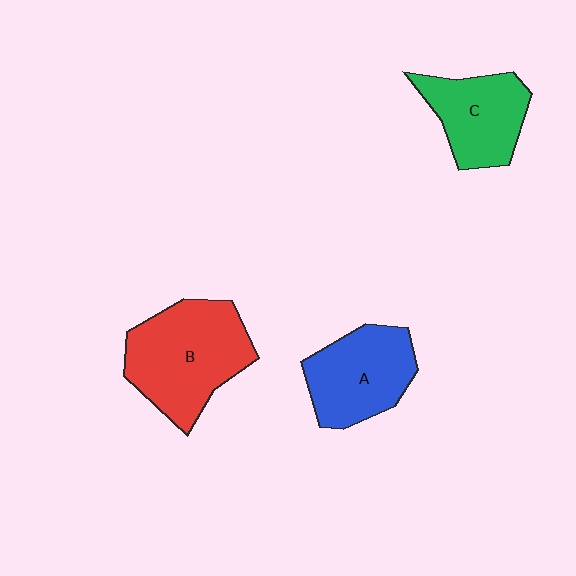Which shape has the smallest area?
Shape C (green).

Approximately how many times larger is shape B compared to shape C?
Approximately 1.5 times.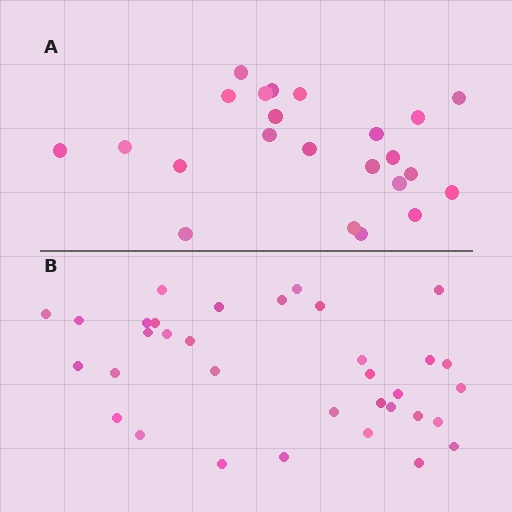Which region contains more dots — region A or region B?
Region B (the bottom region) has more dots.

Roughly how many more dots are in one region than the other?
Region B has roughly 12 or so more dots than region A.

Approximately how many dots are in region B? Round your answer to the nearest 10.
About 30 dots. (The exact count is 34, which rounds to 30.)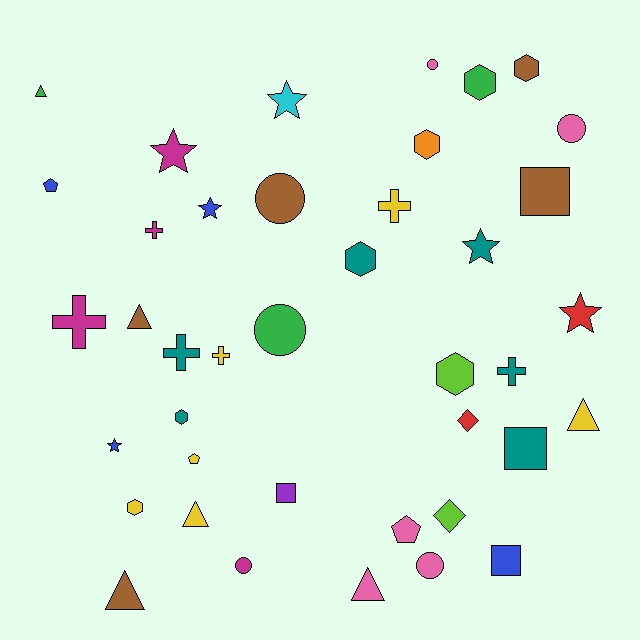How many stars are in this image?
There are 6 stars.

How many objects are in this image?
There are 40 objects.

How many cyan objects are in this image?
There is 1 cyan object.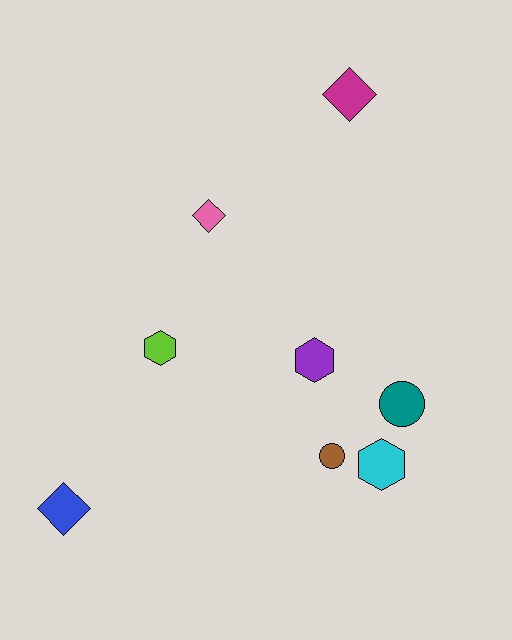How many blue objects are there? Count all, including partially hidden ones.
There is 1 blue object.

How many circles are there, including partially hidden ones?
There are 2 circles.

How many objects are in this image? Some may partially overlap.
There are 8 objects.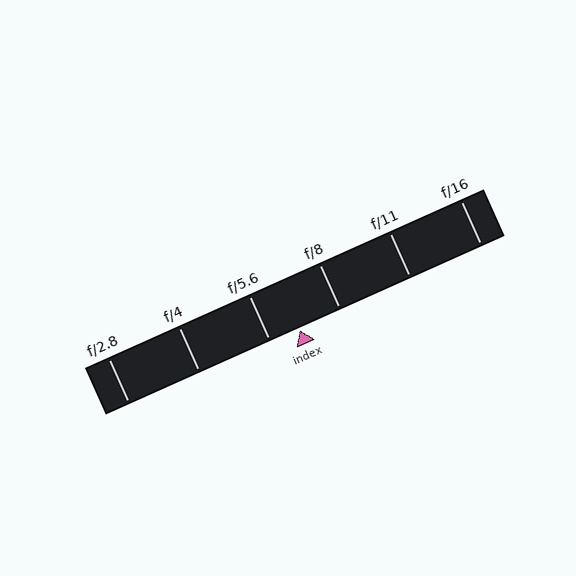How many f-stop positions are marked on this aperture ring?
There are 6 f-stop positions marked.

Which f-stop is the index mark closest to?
The index mark is closest to f/5.6.